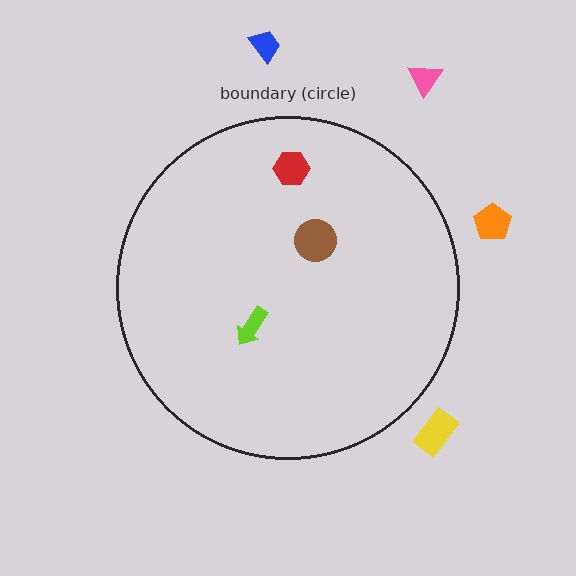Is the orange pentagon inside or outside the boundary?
Outside.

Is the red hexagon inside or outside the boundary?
Inside.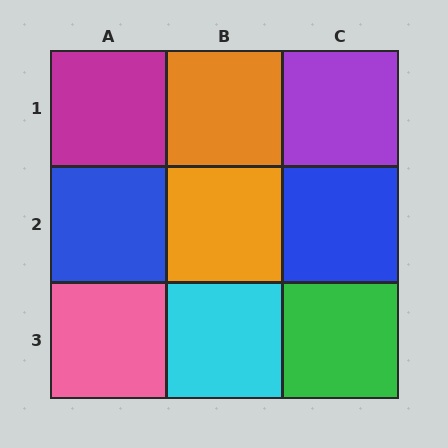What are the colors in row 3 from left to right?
Pink, cyan, green.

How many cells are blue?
2 cells are blue.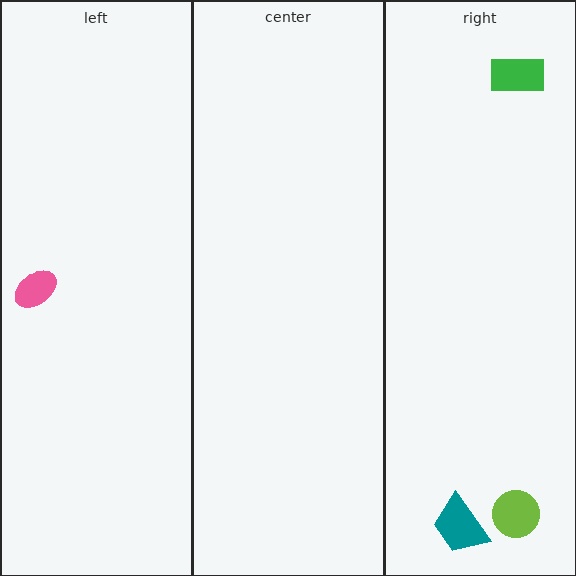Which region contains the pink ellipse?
The left region.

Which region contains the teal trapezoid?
The right region.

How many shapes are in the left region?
1.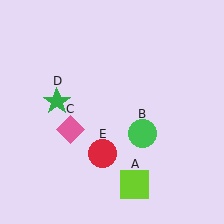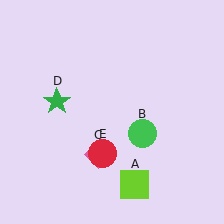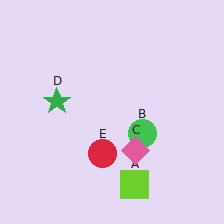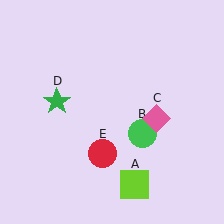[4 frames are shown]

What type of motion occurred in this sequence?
The pink diamond (object C) rotated counterclockwise around the center of the scene.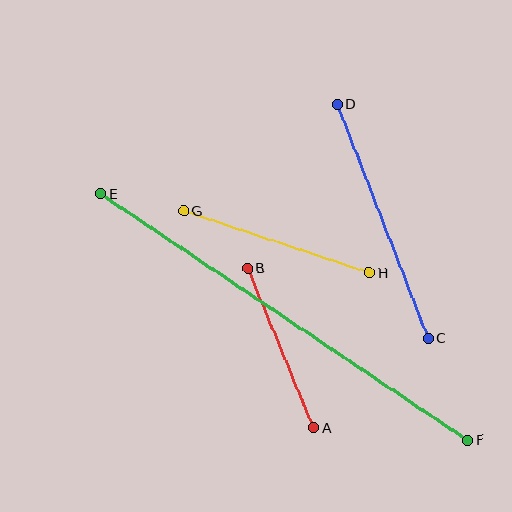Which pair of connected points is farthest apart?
Points E and F are farthest apart.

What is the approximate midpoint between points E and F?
The midpoint is at approximately (284, 317) pixels.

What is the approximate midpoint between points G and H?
The midpoint is at approximately (276, 242) pixels.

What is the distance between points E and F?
The distance is approximately 443 pixels.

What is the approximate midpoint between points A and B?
The midpoint is at approximately (281, 348) pixels.